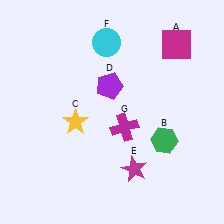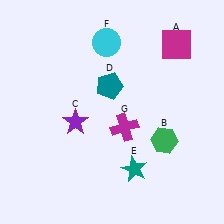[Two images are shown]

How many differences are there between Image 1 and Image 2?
There are 3 differences between the two images.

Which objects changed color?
C changed from yellow to purple. D changed from purple to teal. E changed from magenta to teal.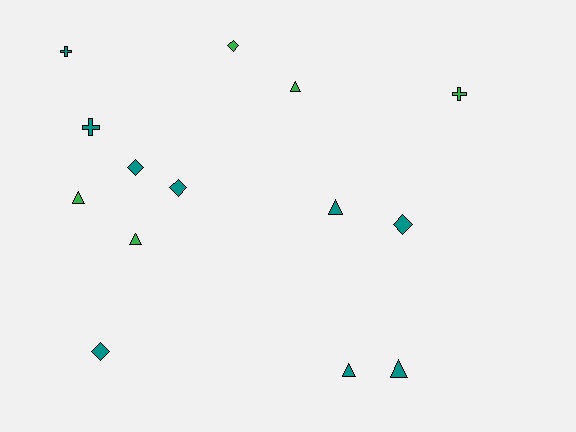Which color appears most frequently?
Teal, with 9 objects.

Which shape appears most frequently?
Triangle, with 6 objects.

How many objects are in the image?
There are 14 objects.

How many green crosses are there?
There is 1 green cross.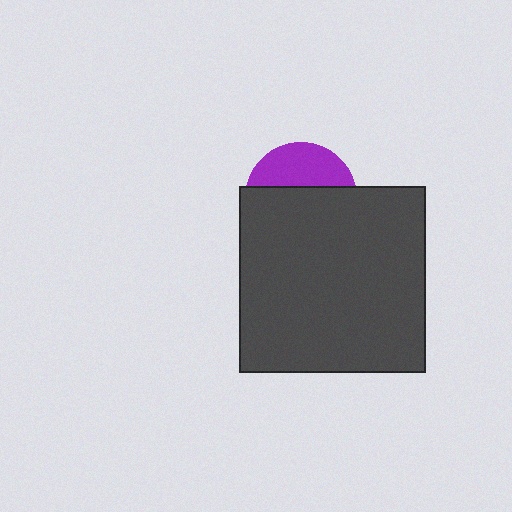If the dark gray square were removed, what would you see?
You would see the complete purple circle.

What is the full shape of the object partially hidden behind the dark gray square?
The partially hidden object is a purple circle.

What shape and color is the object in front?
The object in front is a dark gray square.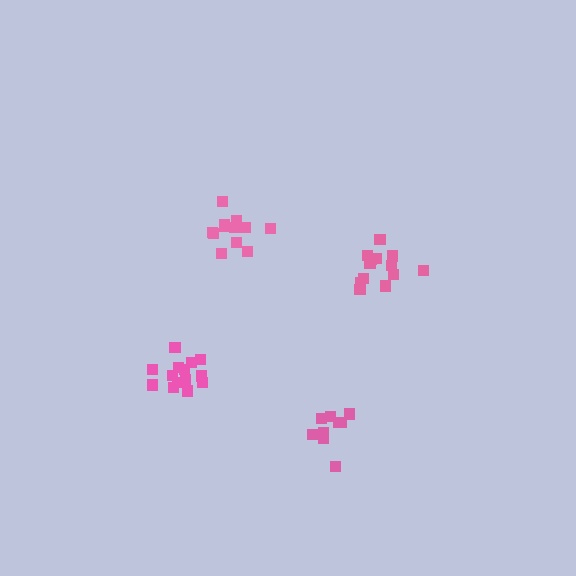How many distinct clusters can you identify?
There are 4 distinct clusters.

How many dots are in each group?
Group 1: 14 dots, Group 2: 10 dots, Group 3: 12 dots, Group 4: 14 dots (50 total).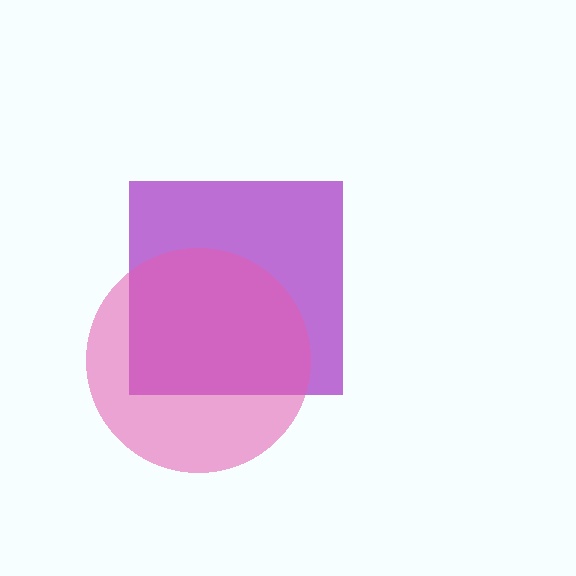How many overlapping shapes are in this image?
There are 2 overlapping shapes in the image.